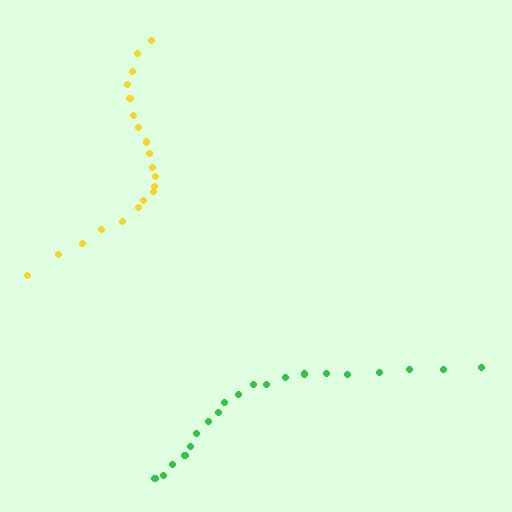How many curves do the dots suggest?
There are 2 distinct paths.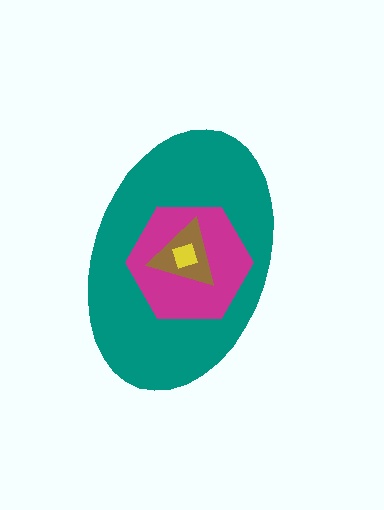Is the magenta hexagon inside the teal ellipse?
Yes.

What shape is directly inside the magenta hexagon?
The brown triangle.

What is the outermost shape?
The teal ellipse.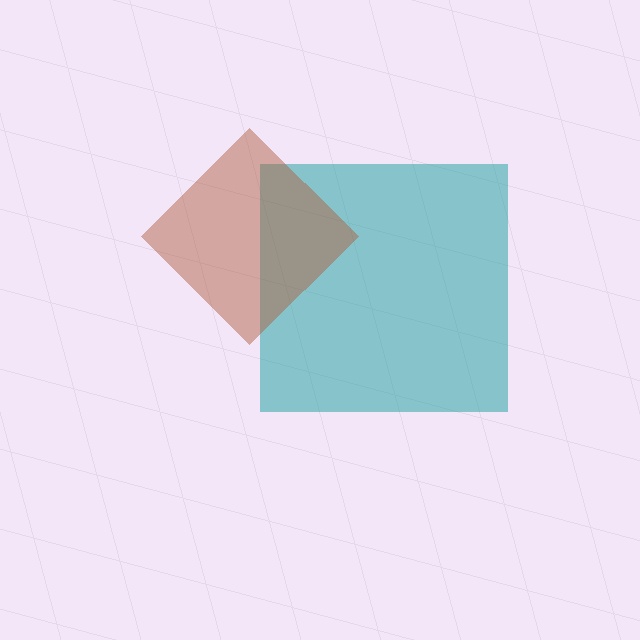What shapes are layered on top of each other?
The layered shapes are: a teal square, a brown diamond.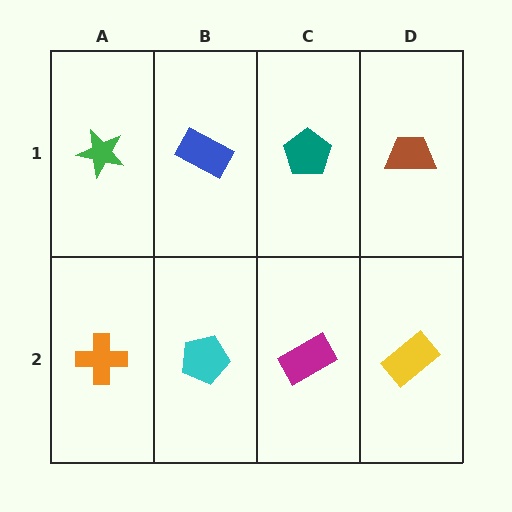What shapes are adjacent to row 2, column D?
A brown trapezoid (row 1, column D), a magenta rectangle (row 2, column C).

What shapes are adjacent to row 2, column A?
A green star (row 1, column A), a cyan pentagon (row 2, column B).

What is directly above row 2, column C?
A teal pentagon.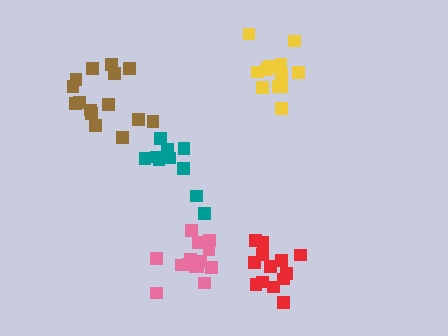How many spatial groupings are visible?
There are 5 spatial groupings.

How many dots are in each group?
Group 1: 15 dots, Group 2: 10 dots, Group 3: 14 dots, Group 4: 12 dots, Group 5: 13 dots (64 total).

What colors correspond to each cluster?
The clusters are colored: brown, teal, pink, yellow, red.